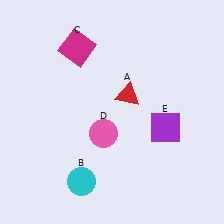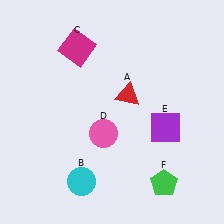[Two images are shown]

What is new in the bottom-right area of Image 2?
A green pentagon (F) was added in the bottom-right area of Image 2.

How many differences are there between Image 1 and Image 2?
There is 1 difference between the two images.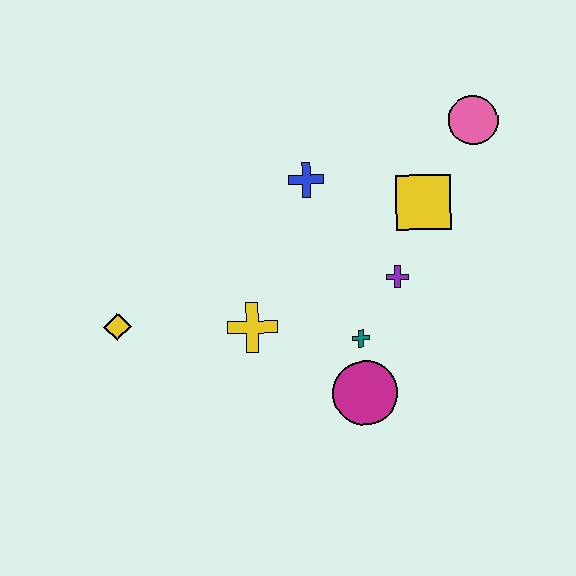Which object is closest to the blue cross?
The yellow square is closest to the blue cross.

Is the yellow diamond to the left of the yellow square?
Yes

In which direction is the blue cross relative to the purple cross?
The blue cross is above the purple cross.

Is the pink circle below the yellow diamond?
No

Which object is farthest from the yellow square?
The yellow diamond is farthest from the yellow square.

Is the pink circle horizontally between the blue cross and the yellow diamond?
No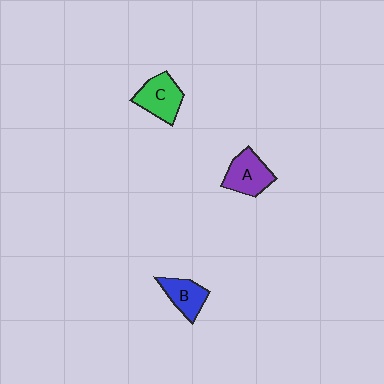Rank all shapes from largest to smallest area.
From largest to smallest: C (green), A (purple), B (blue).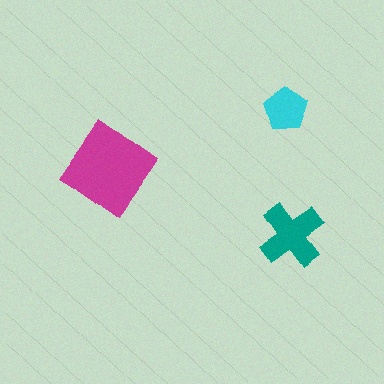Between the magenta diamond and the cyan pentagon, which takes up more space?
The magenta diamond.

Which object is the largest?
The magenta diamond.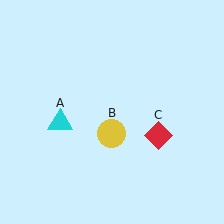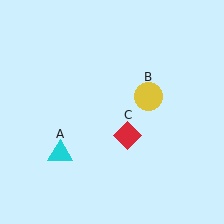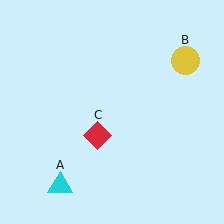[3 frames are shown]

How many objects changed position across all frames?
3 objects changed position: cyan triangle (object A), yellow circle (object B), red diamond (object C).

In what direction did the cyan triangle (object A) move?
The cyan triangle (object A) moved down.